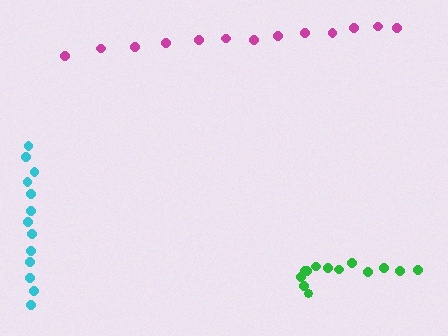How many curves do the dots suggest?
There are 3 distinct paths.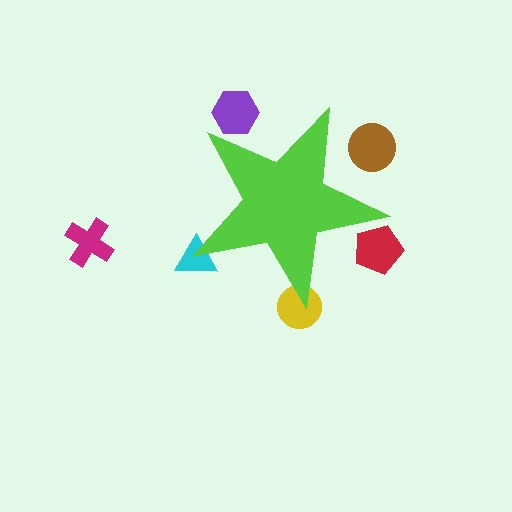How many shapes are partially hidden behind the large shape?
5 shapes are partially hidden.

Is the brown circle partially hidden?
Yes, the brown circle is partially hidden behind the lime star.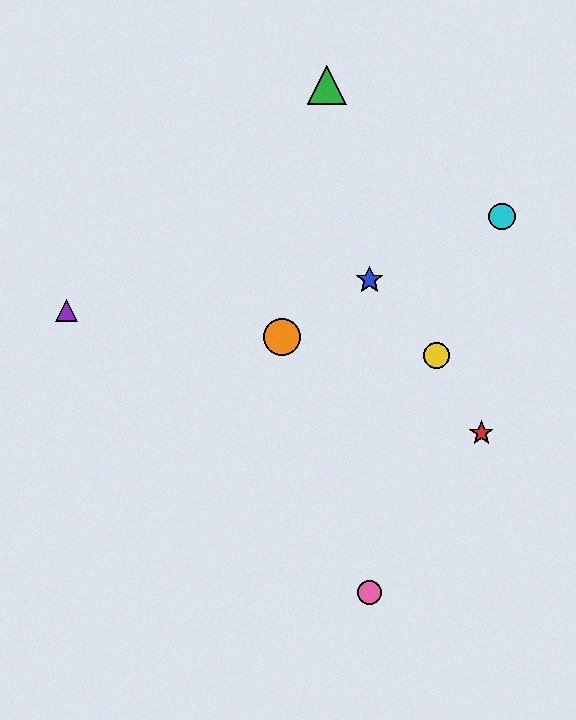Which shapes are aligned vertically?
The blue star, the pink circle are aligned vertically.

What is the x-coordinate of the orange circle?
The orange circle is at x≈282.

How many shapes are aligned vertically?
2 shapes (the blue star, the pink circle) are aligned vertically.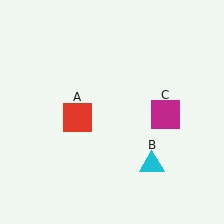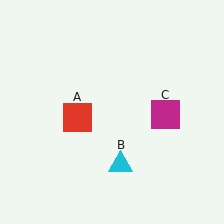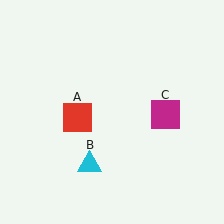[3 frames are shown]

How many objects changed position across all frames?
1 object changed position: cyan triangle (object B).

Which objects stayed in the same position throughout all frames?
Red square (object A) and magenta square (object C) remained stationary.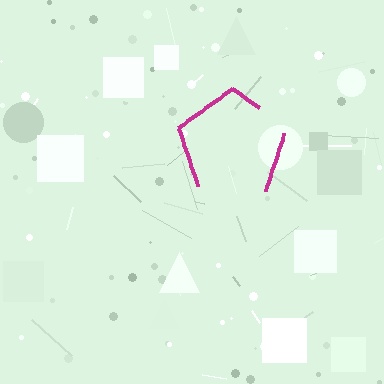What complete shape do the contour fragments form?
The contour fragments form a pentagon.